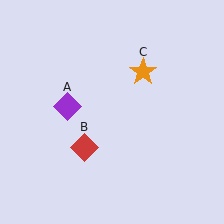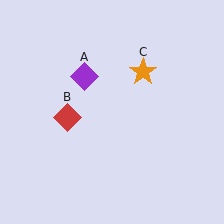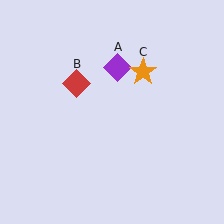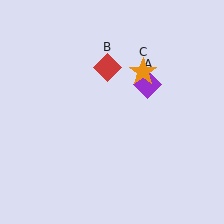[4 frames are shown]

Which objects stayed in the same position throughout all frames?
Orange star (object C) remained stationary.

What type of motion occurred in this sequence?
The purple diamond (object A), red diamond (object B) rotated clockwise around the center of the scene.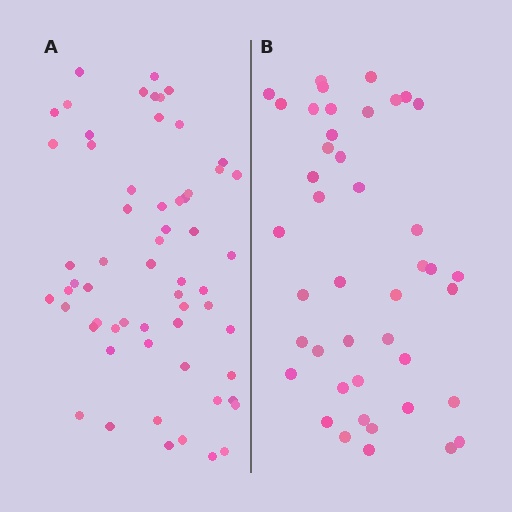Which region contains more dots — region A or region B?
Region A (the left region) has more dots.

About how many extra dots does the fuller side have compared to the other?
Region A has approximately 15 more dots than region B.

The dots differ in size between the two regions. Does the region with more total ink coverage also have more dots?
No. Region B has more total ink coverage because its dots are larger, but region A actually contains more individual dots. Total area can be misleading — the number of items is what matters here.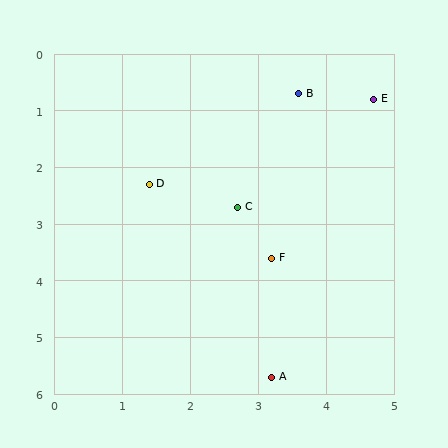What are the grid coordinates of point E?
Point E is at approximately (4.7, 0.8).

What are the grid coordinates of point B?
Point B is at approximately (3.6, 0.7).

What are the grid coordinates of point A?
Point A is at approximately (3.2, 5.7).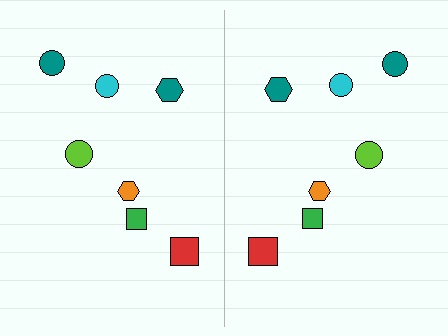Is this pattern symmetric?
Yes, this pattern has bilateral (reflection) symmetry.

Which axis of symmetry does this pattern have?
The pattern has a vertical axis of symmetry running through the center of the image.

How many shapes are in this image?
There are 14 shapes in this image.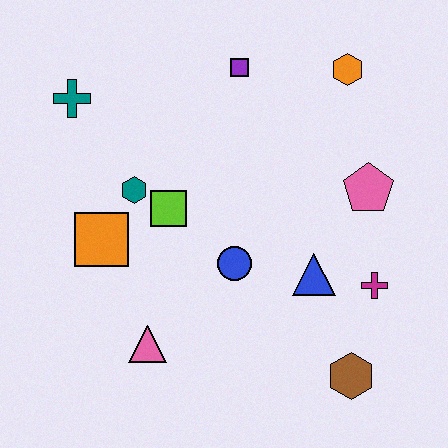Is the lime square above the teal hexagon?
No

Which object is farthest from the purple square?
The brown hexagon is farthest from the purple square.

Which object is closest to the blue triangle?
The magenta cross is closest to the blue triangle.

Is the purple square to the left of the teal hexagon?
No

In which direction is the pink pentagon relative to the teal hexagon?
The pink pentagon is to the right of the teal hexagon.